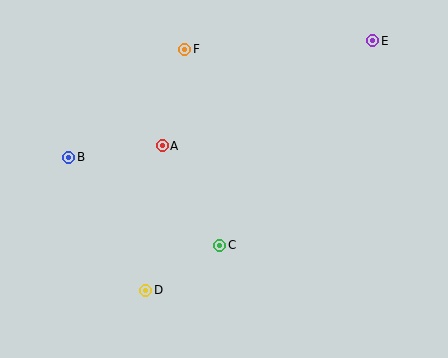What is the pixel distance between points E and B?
The distance between E and B is 326 pixels.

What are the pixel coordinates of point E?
Point E is at (373, 41).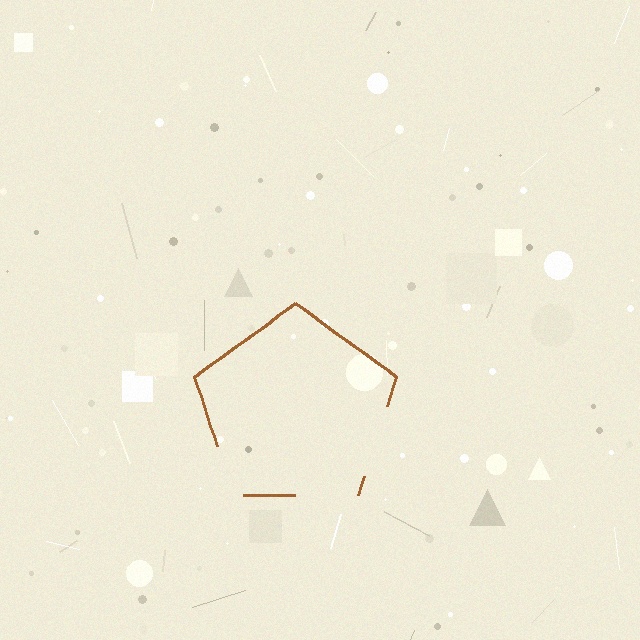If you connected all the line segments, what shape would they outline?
They would outline a pentagon.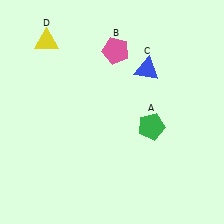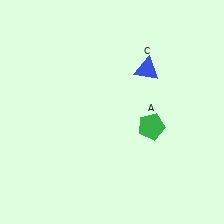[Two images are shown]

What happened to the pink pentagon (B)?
The pink pentagon (B) was removed in Image 2. It was in the top-right area of Image 1.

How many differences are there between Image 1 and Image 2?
There are 2 differences between the two images.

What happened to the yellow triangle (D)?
The yellow triangle (D) was removed in Image 2. It was in the top-left area of Image 1.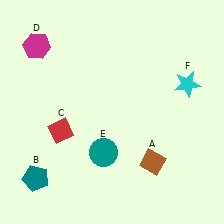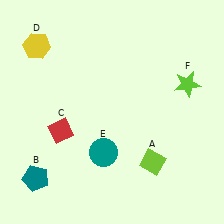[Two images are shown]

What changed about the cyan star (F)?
In Image 1, F is cyan. In Image 2, it changed to lime.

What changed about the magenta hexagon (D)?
In Image 1, D is magenta. In Image 2, it changed to yellow.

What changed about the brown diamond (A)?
In Image 1, A is brown. In Image 2, it changed to lime.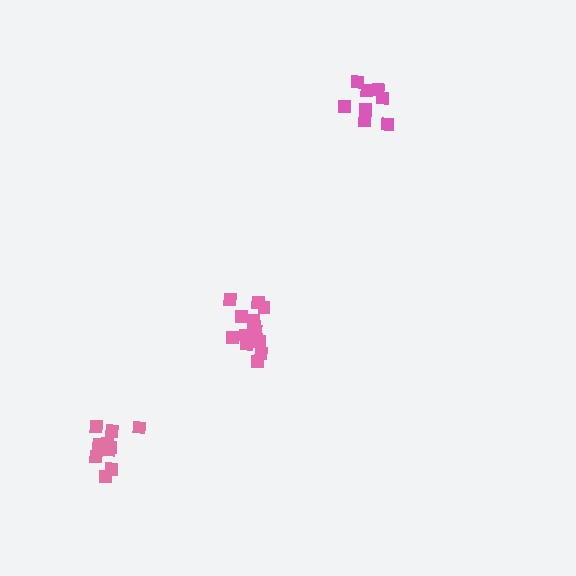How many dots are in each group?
Group 1: 14 dots, Group 2: 11 dots, Group 3: 8 dots (33 total).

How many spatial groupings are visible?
There are 3 spatial groupings.